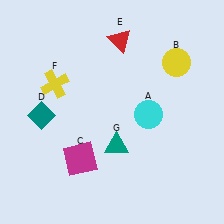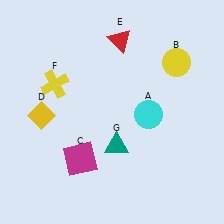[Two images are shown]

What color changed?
The diamond (D) changed from teal in Image 1 to yellow in Image 2.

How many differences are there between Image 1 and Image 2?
There is 1 difference between the two images.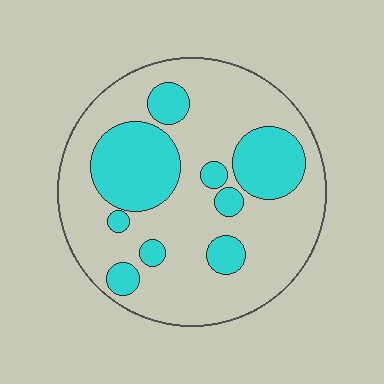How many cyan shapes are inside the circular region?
9.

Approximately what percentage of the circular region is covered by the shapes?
Approximately 30%.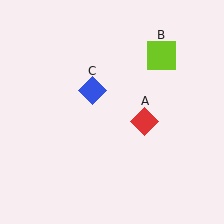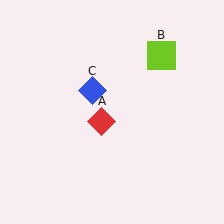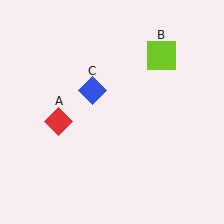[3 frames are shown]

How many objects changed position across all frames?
1 object changed position: red diamond (object A).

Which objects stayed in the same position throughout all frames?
Lime square (object B) and blue diamond (object C) remained stationary.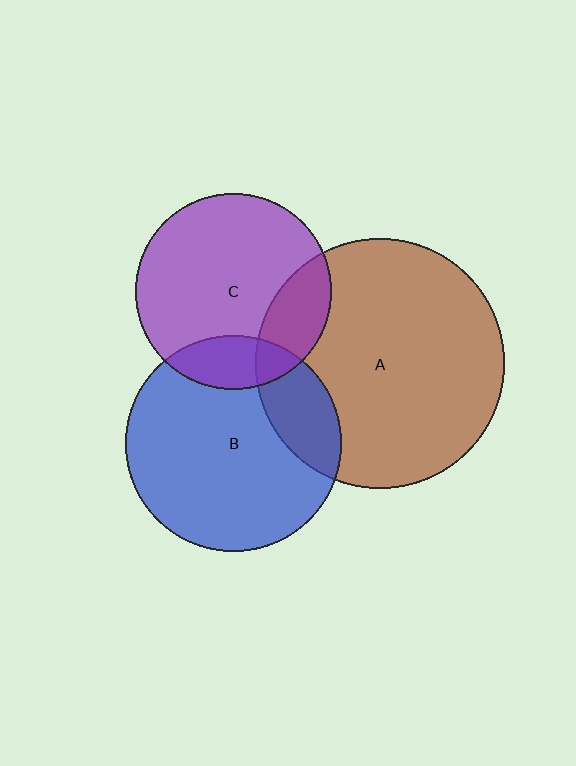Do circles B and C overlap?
Yes.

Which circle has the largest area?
Circle A (brown).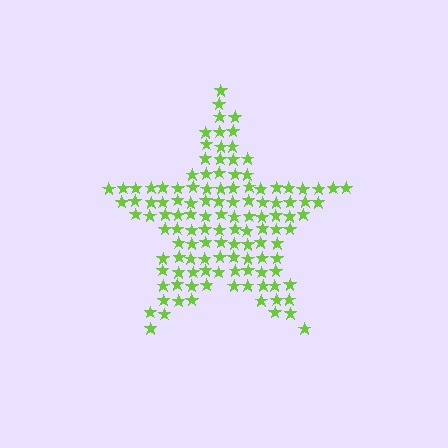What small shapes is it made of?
It is made of small stars.